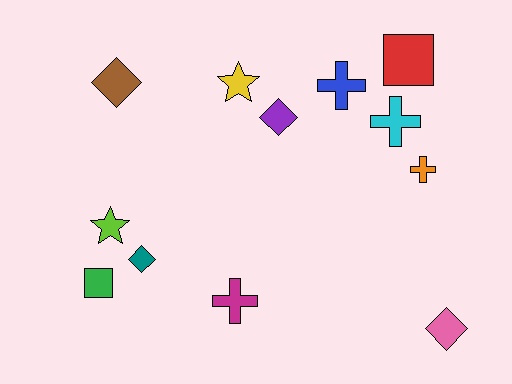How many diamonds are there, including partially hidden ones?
There are 4 diamonds.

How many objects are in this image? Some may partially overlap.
There are 12 objects.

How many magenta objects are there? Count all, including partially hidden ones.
There is 1 magenta object.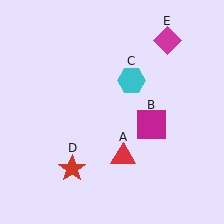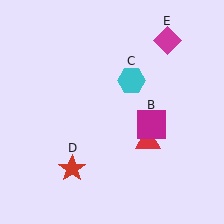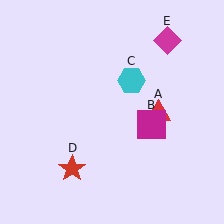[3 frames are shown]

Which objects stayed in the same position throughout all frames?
Magenta square (object B) and cyan hexagon (object C) and red star (object D) and magenta diamond (object E) remained stationary.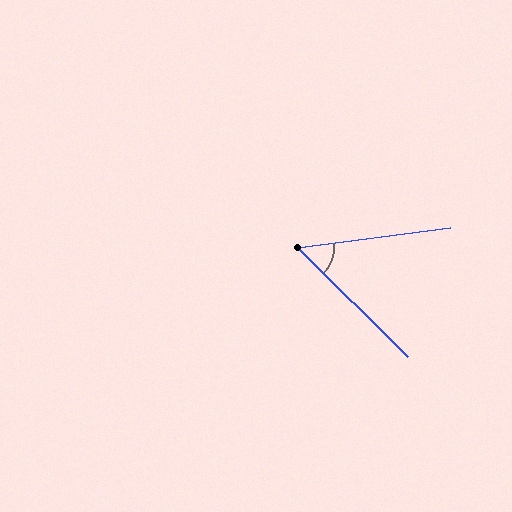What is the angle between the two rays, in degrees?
Approximately 52 degrees.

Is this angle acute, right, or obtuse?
It is acute.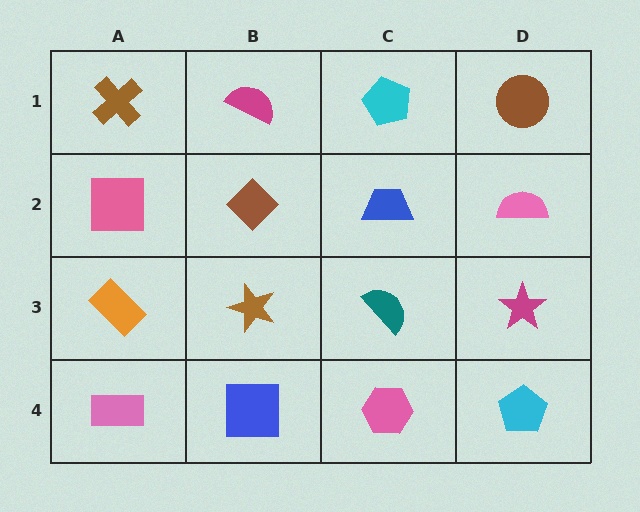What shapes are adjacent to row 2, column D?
A brown circle (row 1, column D), a magenta star (row 3, column D), a blue trapezoid (row 2, column C).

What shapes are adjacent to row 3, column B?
A brown diamond (row 2, column B), a blue square (row 4, column B), an orange rectangle (row 3, column A), a teal semicircle (row 3, column C).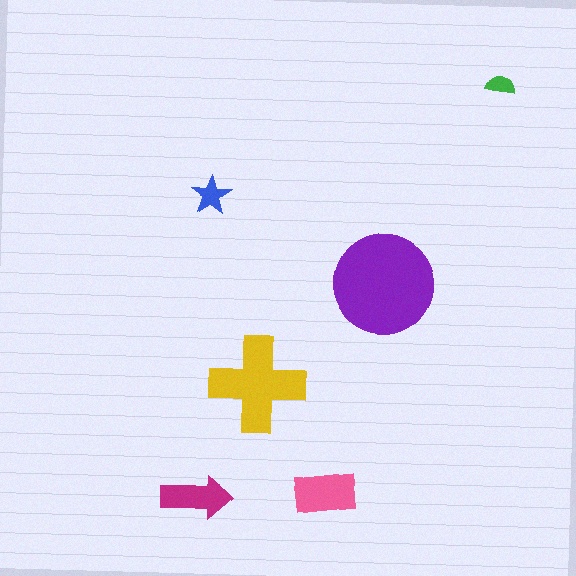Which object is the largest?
The purple circle.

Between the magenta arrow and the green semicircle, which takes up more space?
The magenta arrow.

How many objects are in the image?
There are 6 objects in the image.